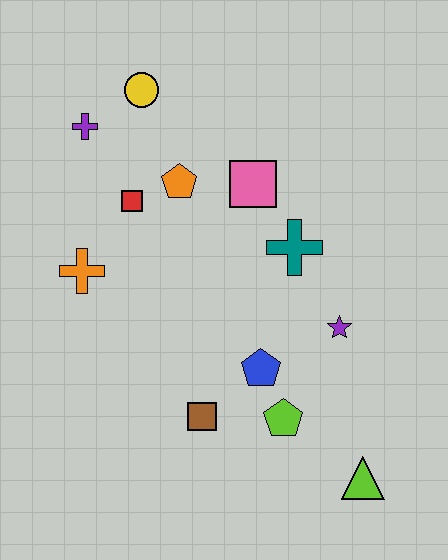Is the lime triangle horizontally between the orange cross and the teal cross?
No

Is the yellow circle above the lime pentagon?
Yes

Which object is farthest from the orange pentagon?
The lime triangle is farthest from the orange pentagon.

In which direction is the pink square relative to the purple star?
The pink square is above the purple star.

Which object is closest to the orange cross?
The red square is closest to the orange cross.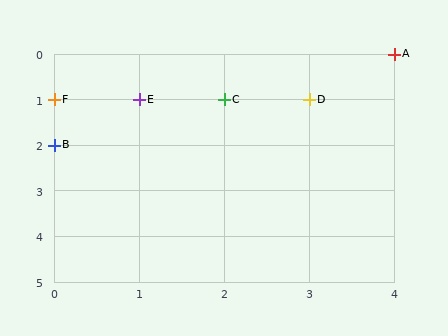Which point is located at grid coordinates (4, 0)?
Point A is at (4, 0).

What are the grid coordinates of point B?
Point B is at grid coordinates (0, 2).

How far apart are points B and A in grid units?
Points B and A are 4 columns and 2 rows apart (about 4.5 grid units diagonally).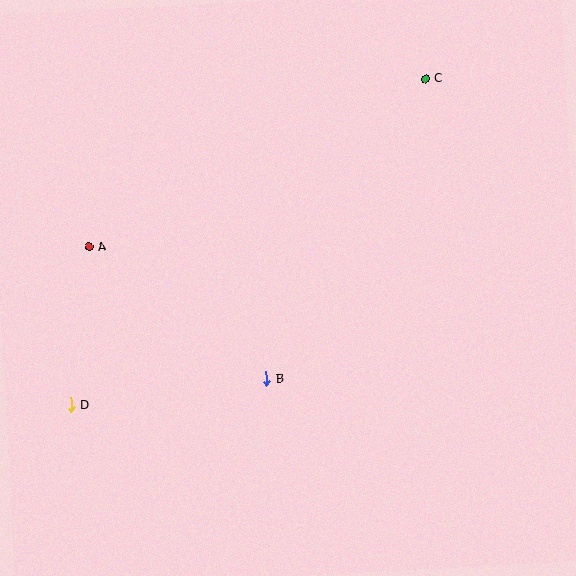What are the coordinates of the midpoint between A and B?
The midpoint between A and B is at (178, 313).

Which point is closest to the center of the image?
Point B at (267, 379) is closest to the center.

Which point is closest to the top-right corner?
Point C is closest to the top-right corner.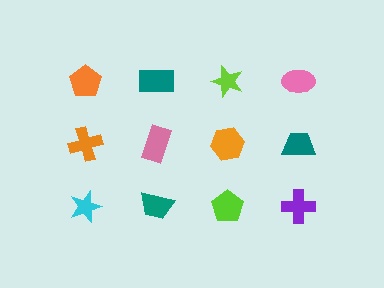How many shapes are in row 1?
4 shapes.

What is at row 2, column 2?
A pink rectangle.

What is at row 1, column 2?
A teal rectangle.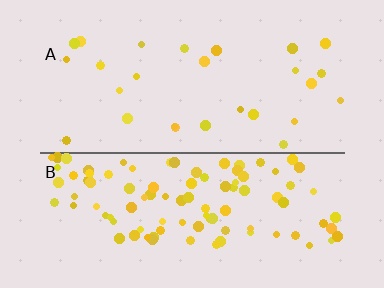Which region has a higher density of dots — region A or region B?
B (the bottom).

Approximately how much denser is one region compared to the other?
Approximately 3.7× — region B over region A.